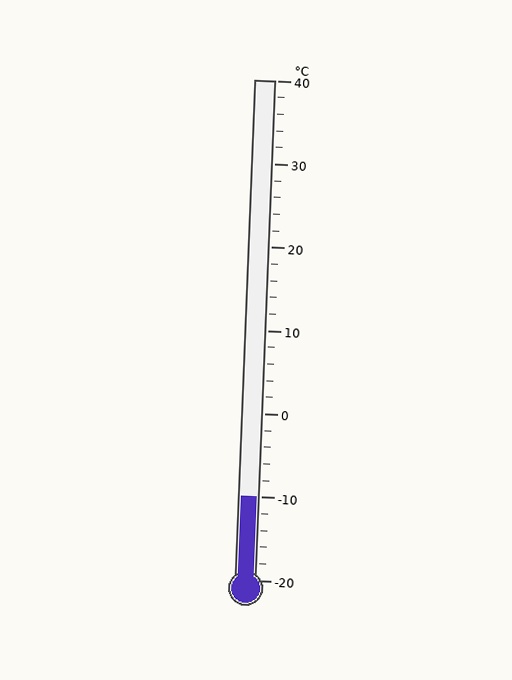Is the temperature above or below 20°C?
The temperature is below 20°C.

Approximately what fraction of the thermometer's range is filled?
The thermometer is filled to approximately 15% of its range.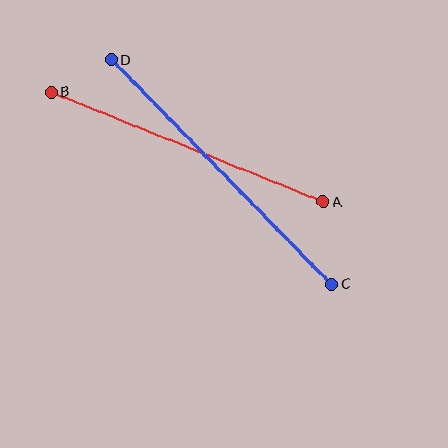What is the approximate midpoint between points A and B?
The midpoint is at approximately (187, 147) pixels.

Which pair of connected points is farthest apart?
Points C and D are farthest apart.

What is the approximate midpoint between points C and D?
The midpoint is at approximately (221, 172) pixels.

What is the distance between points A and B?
The distance is approximately 293 pixels.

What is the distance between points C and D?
The distance is approximately 314 pixels.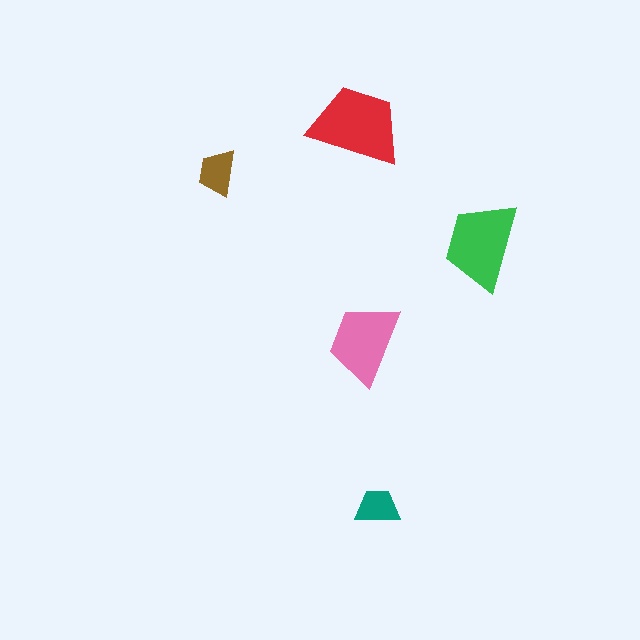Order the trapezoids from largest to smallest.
the red one, the green one, the pink one, the brown one, the teal one.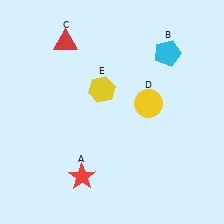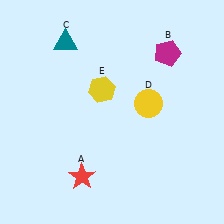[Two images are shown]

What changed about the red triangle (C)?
In Image 1, C is red. In Image 2, it changed to teal.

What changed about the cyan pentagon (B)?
In Image 1, B is cyan. In Image 2, it changed to magenta.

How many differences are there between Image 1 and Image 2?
There are 2 differences between the two images.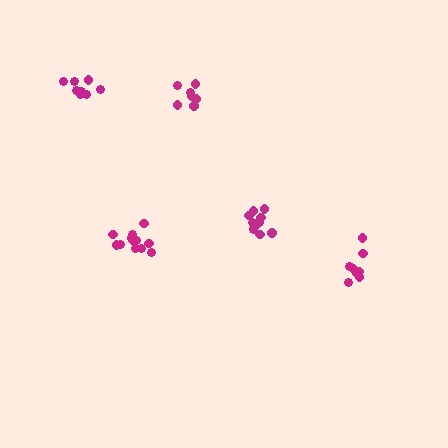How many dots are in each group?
Group 1: 7 dots, Group 2: 12 dots, Group 3: 8 dots, Group 4: 12 dots, Group 5: 8 dots (47 total).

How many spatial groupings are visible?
There are 5 spatial groupings.